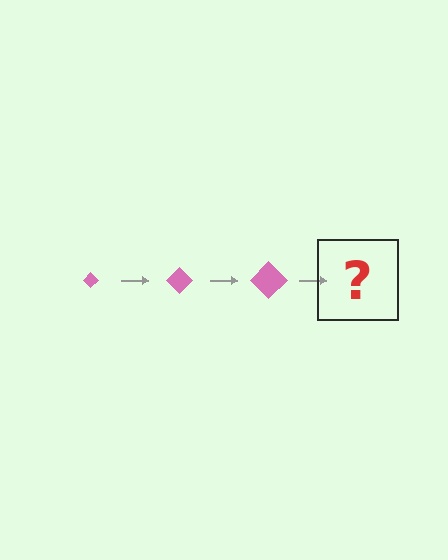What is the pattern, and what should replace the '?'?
The pattern is that the diamond gets progressively larger each step. The '?' should be a pink diamond, larger than the previous one.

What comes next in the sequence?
The next element should be a pink diamond, larger than the previous one.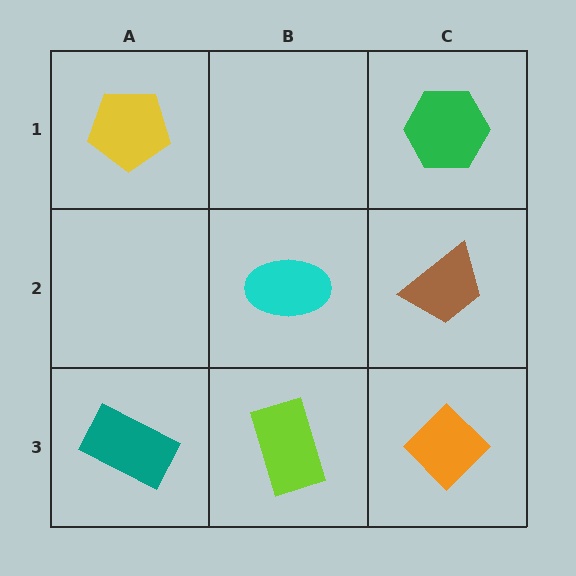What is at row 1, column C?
A green hexagon.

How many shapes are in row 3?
3 shapes.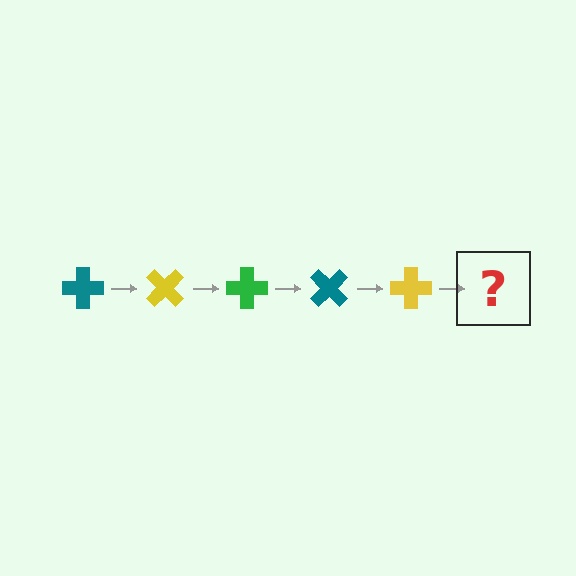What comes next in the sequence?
The next element should be a green cross, rotated 225 degrees from the start.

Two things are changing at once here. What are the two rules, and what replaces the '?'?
The two rules are that it rotates 45 degrees each step and the color cycles through teal, yellow, and green. The '?' should be a green cross, rotated 225 degrees from the start.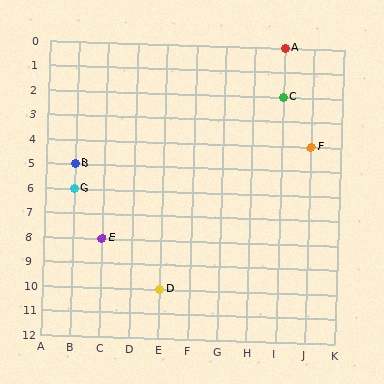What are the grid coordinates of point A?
Point A is at grid coordinates (I, 0).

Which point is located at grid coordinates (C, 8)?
Point E is at (C, 8).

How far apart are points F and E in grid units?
Points F and E are 7 columns and 4 rows apart (about 8.1 grid units diagonally).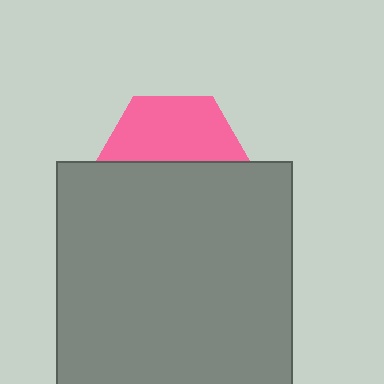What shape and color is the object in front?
The object in front is a gray rectangle.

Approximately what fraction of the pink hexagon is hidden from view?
Roughly 53% of the pink hexagon is hidden behind the gray rectangle.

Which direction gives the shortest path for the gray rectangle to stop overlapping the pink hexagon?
Moving down gives the shortest separation.